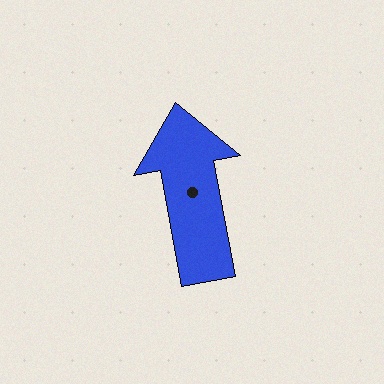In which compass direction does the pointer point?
North.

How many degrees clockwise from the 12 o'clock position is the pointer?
Approximately 350 degrees.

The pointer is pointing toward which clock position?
Roughly 12 o'clock.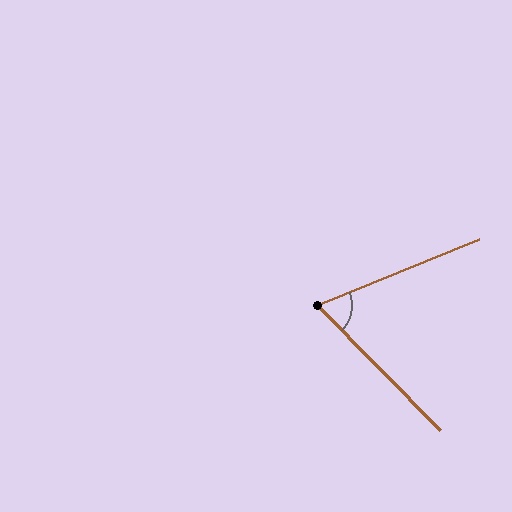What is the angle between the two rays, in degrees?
Approximately 67 degrees.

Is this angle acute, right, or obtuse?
It is acute.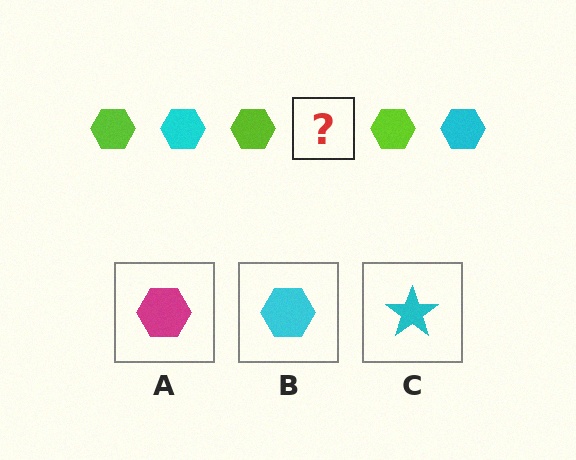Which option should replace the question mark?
Option B.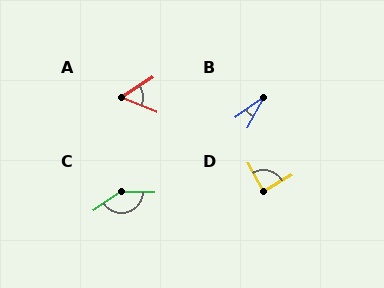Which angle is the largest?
C, at approximately 144 degrees.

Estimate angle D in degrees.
Approximately 89 degrees.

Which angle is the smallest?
B, at approximately 26 degrees.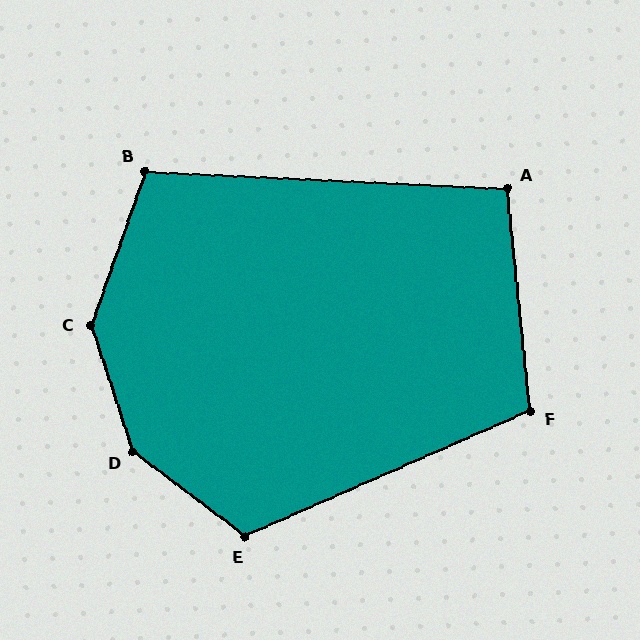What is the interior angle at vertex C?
Approximately 142 degrees (obtuse).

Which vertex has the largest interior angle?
D, at approximately 145 degrees.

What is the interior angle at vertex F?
Approximately 108 degrees (obtuse).